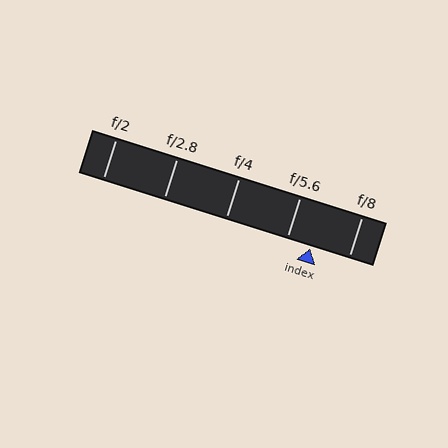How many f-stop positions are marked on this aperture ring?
There are 5 f-stop positions marked.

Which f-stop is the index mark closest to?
The index mark is closest to f/5.6.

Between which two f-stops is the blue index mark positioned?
The index mark is between f/5.6 and f/8.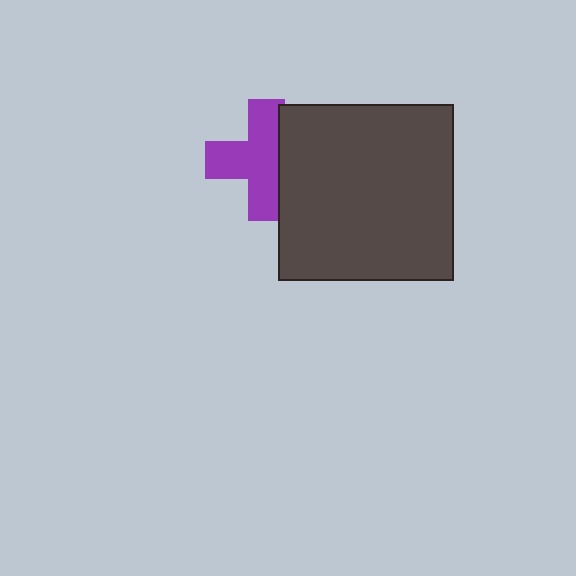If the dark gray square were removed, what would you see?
You would see the complete purple cross.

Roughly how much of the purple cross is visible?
Most of it is visible (roughly 68%).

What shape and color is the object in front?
The object in front is a dark gray square.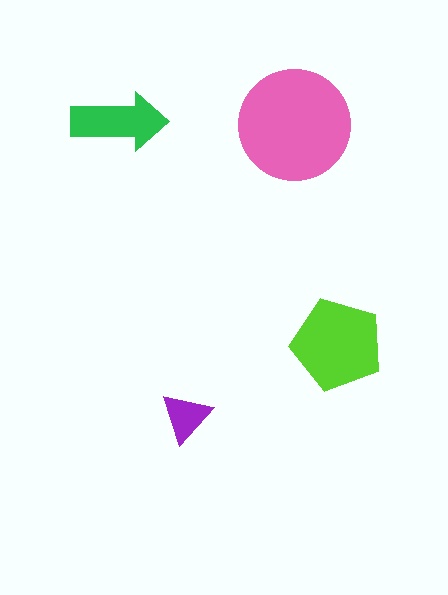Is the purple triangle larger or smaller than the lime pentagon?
Smaller.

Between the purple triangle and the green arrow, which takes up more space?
The green arrow.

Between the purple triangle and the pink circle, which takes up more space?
The pink circle.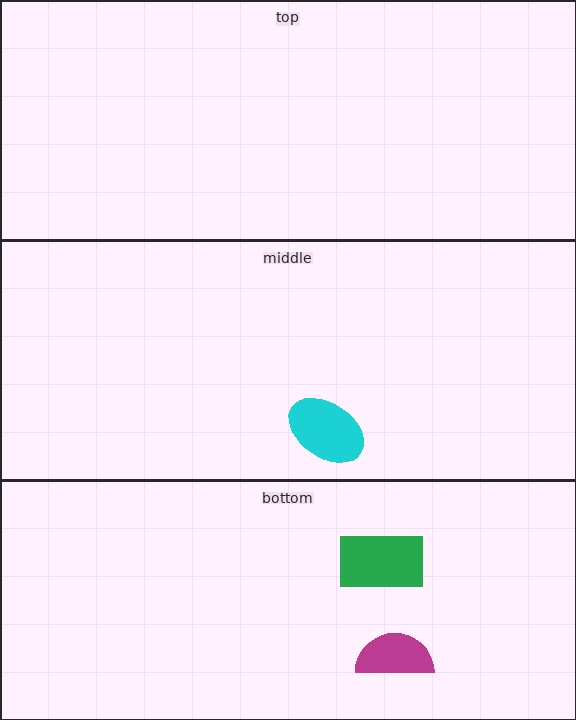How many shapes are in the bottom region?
2.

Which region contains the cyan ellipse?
The middle region.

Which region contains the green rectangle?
The bottom region.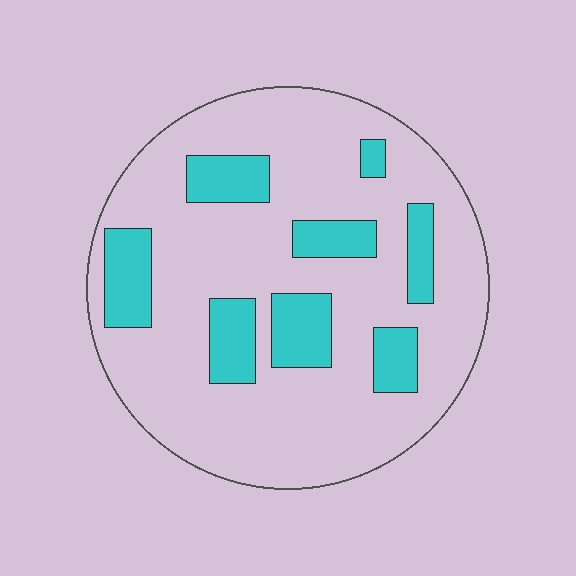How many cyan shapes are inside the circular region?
8.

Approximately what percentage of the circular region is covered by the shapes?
Approximately 20%.